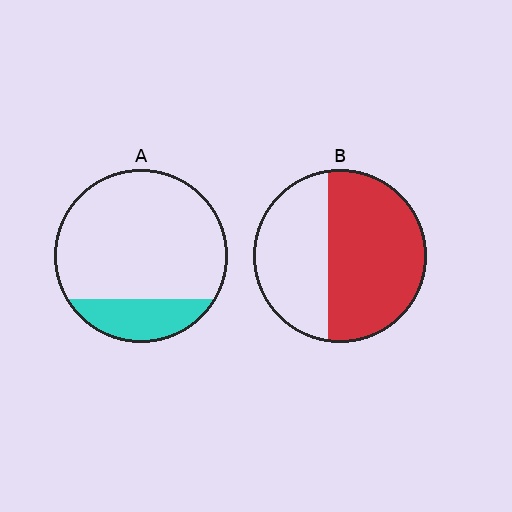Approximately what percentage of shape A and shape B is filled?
A is approximately 20% and B is approximately 60%.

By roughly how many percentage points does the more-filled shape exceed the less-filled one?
By roughly 40 percentage points (B over A).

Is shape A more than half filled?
No.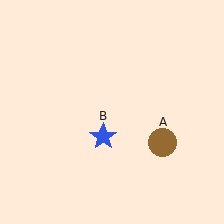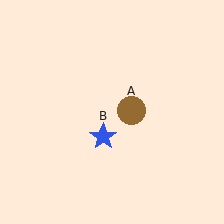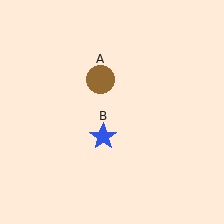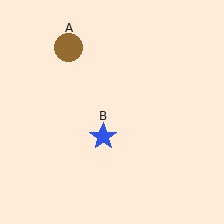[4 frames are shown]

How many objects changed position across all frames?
1 object changed position: brown circle (object A).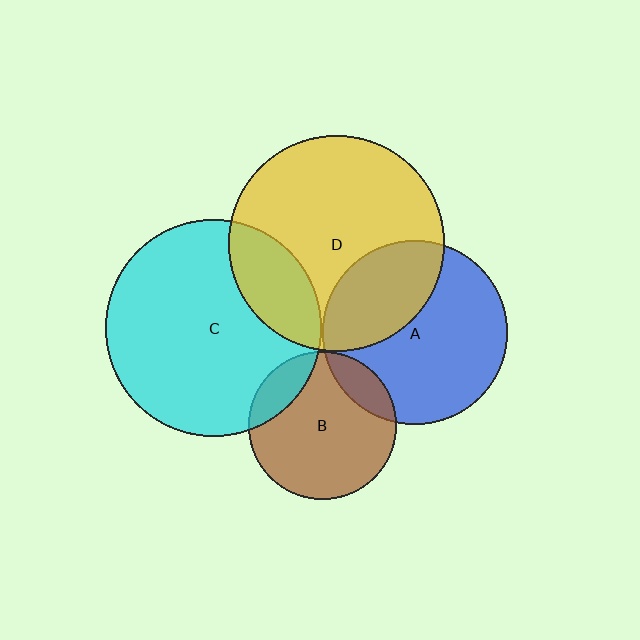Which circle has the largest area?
Circle C (cyan).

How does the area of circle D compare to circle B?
Approximately 2.1 times.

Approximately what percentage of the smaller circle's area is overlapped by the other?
Approximately 35%.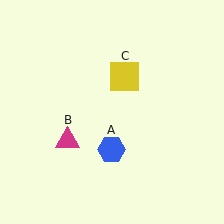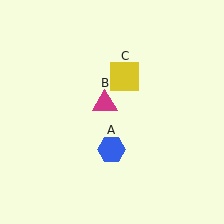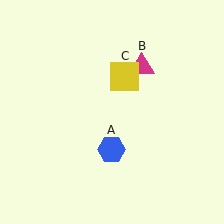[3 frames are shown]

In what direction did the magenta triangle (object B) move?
The magenta triangle (object B) moved up and to the right.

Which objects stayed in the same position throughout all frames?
Blue hexagon (object A) and yellow square (object C) remained stationary.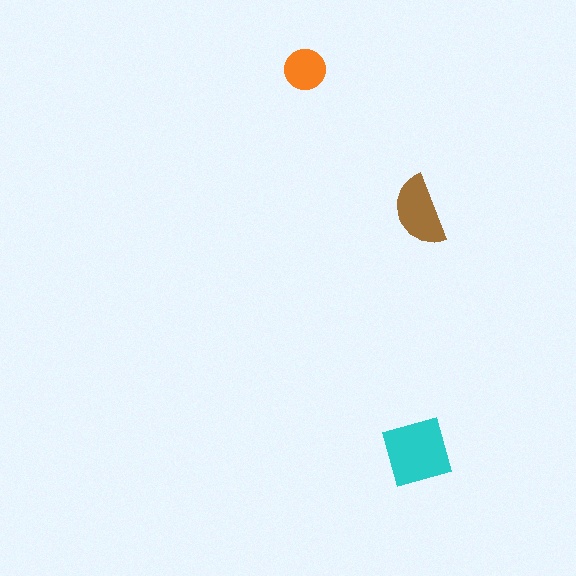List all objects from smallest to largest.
The orange circle, the brown semicircle, the cyan square.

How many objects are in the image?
There are 3 objects in the image.